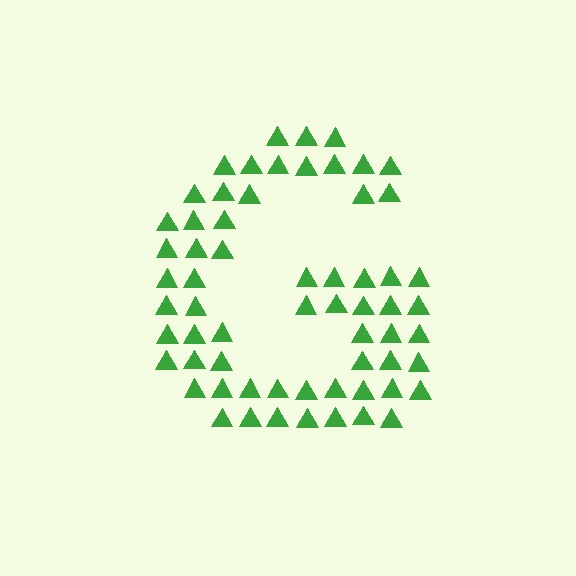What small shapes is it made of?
It is made of small triangles.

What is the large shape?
The large shape is the letter G.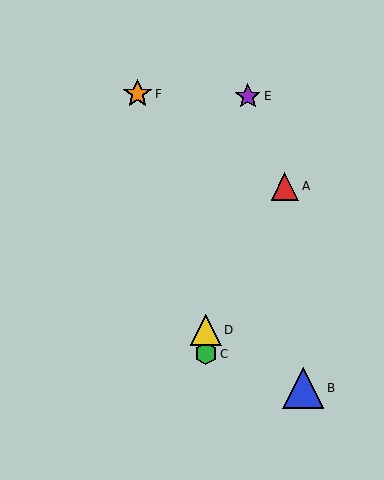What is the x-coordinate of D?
Object D is at x≈206.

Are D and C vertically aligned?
Yes, both are at x≈206.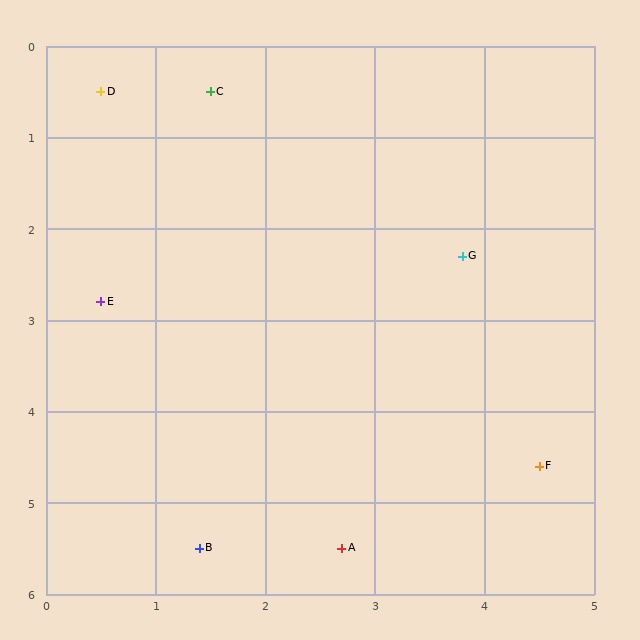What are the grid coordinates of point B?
Point B is at approximately (1.4, 5.5).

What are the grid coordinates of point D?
Point D is at approximately (0.5, 0.5).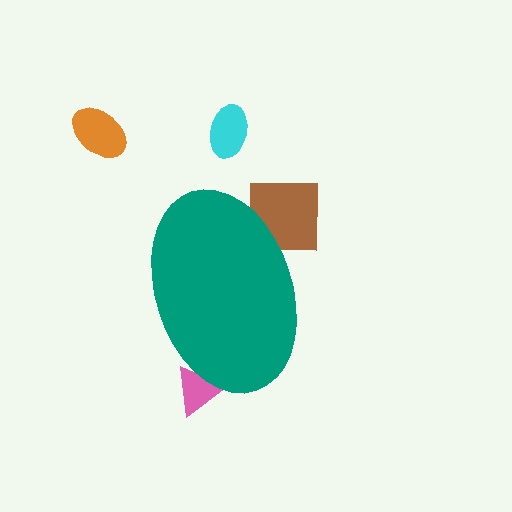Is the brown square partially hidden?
Yes, the brown square is partially hidden behind the teal ellipse.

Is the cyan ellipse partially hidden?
No, the cyan ellipse is fully visible.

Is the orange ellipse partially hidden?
No, the orange ellipse is fully visible.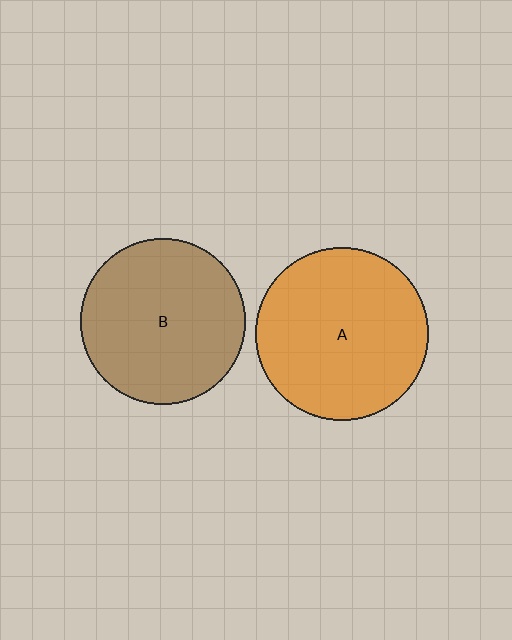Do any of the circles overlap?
No, none of the circles overlap.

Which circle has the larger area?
Circle A (orange).